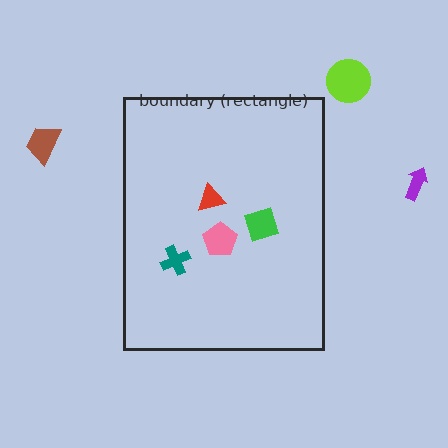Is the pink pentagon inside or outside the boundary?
Inside.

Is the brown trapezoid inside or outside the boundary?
Outside.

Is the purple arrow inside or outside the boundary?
Outside.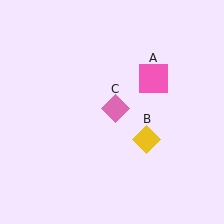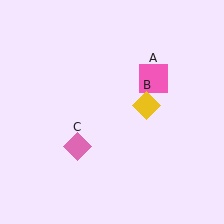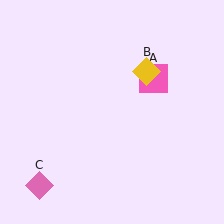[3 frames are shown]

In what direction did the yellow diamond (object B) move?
The yellow diamond (object B) moved up.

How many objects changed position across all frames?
2 objects changed position: yellow diamond (object B), pink diamond (object C).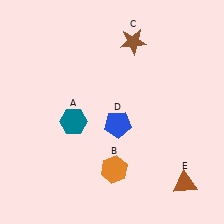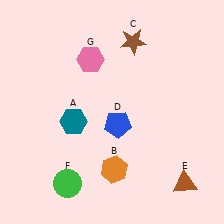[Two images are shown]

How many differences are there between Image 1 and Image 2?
There are 2 differences between the two images.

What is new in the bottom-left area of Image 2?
A green circle (F) was added in the bottom-left area of Image 2.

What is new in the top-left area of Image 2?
A pink hexagon (G) was added in the top-left area of Image 2.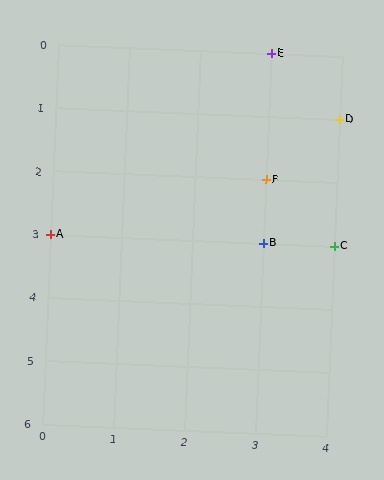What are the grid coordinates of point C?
Point C is at grid coordinates (4, 3).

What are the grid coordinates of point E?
Point E is at grid coordinates (3, 0).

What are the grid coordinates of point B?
Point B is at grid coordinates (3, 3).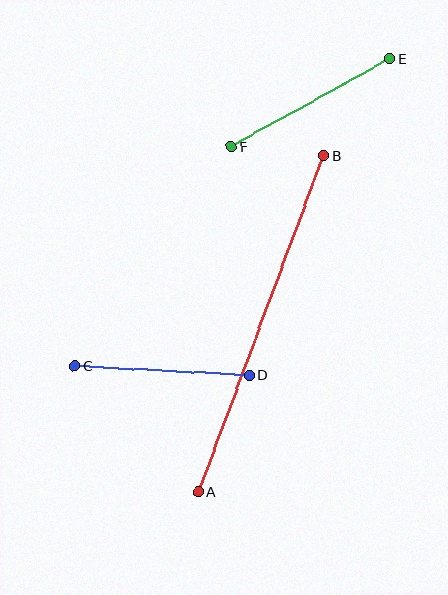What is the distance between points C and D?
The distance is approximately 175 pixels.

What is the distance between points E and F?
The distance is approximately 181 pixels.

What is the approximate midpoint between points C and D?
The midpoint is at approximately (162, 371) pixels.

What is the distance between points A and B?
The distance is approximately 359 pixels.